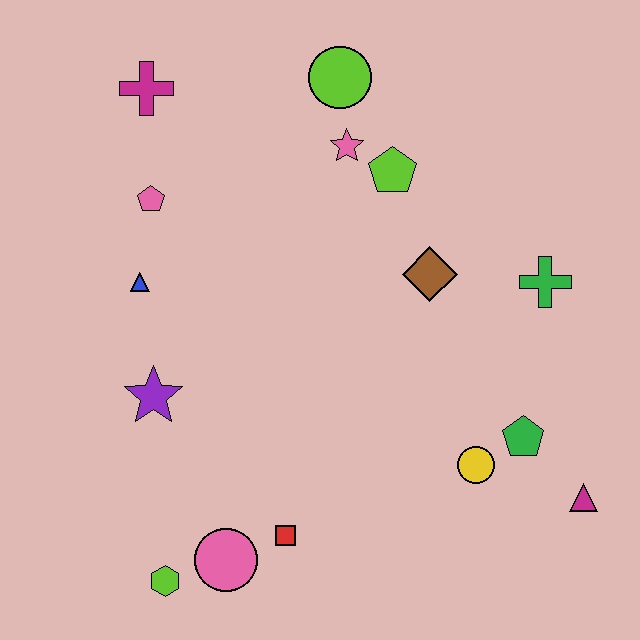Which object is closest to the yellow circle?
The green pentagon is closest to the yellow circle.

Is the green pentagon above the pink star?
No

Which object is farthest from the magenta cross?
The magenta triangle is farthest from the magenta cross.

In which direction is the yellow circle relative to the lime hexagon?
The yellow circle is to the right of the lime hexagon.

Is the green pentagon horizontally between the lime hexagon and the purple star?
No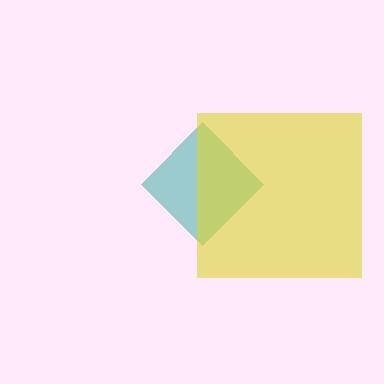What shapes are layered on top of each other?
The layered shapes are: a teal diamond, a yellow square.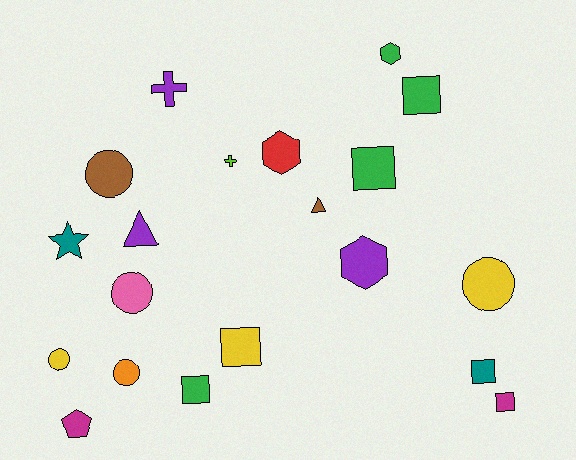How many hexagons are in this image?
There are 3 hexagons.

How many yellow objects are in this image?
There are 3 yellow objects.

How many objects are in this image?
There are 20 objects.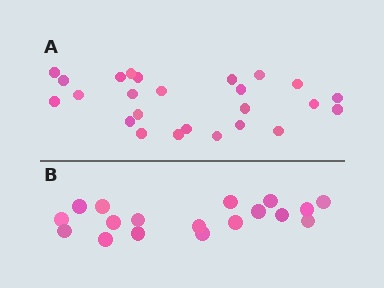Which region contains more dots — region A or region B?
Region A (the top region) has more dots.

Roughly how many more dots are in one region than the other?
Region A has roughly 8 or so more dots than region B.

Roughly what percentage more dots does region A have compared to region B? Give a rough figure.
About 40% more.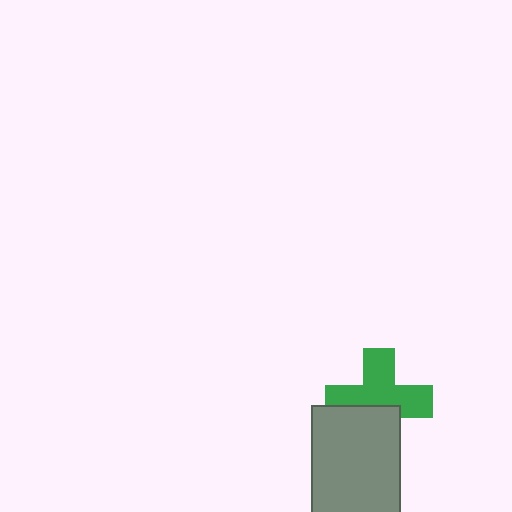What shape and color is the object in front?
The object in front is a gray rectangle.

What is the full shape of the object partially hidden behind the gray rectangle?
The partially hidden object is a green cross.